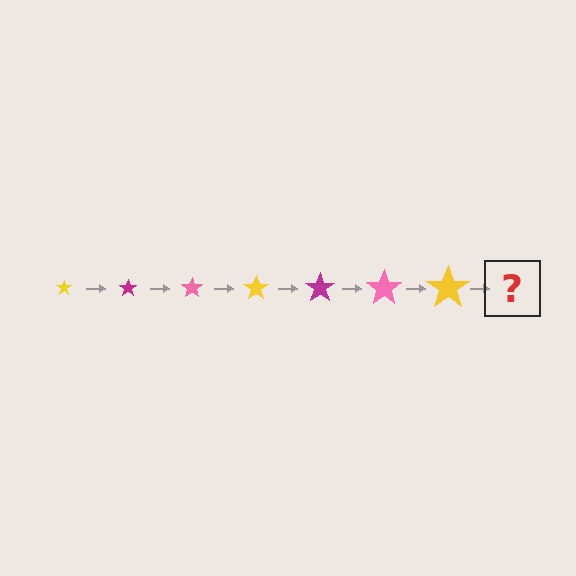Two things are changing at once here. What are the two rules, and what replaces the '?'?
The two rules are that the star grows larger each step and the color cycles through yellow, magenta, and pink. The '?' should be a magenta star, larger than the previous one.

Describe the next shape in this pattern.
It should be a magenta star, larger than the previous one.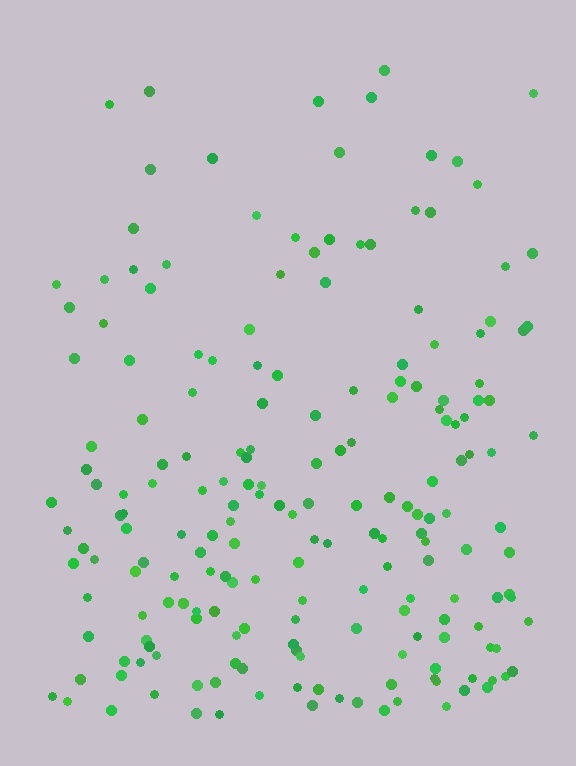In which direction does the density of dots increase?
From top to bottom, with the bottom side densest.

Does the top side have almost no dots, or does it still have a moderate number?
Still a moderate number, just noticeably fewer than the bottom.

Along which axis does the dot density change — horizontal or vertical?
Vertical.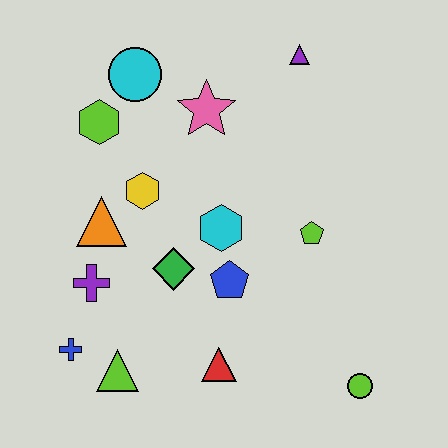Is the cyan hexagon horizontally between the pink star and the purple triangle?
Yes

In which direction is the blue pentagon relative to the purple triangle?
The blue pentagon is below the purple triangle.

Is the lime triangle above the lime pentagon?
No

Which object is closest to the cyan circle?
The lime hexagon is closest to the cyan circle.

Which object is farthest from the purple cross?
The purple triangle is farthest from the purple cross.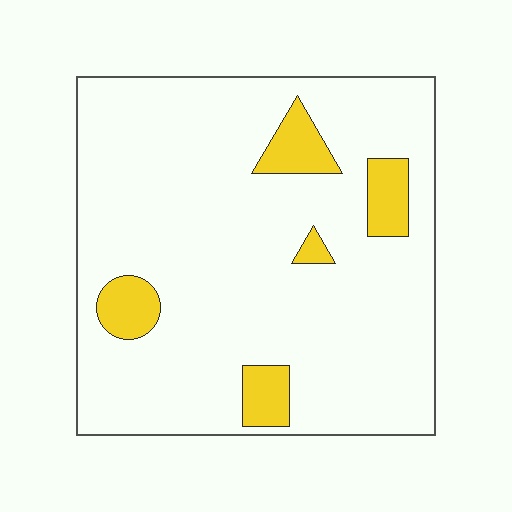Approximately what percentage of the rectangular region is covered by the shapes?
Approximately 10%.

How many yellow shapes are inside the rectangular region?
5.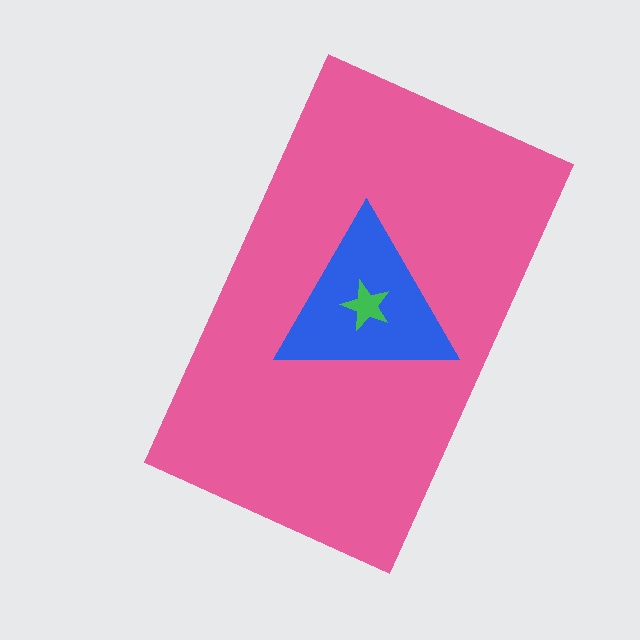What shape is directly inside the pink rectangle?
The blue triangle.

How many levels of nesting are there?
3.